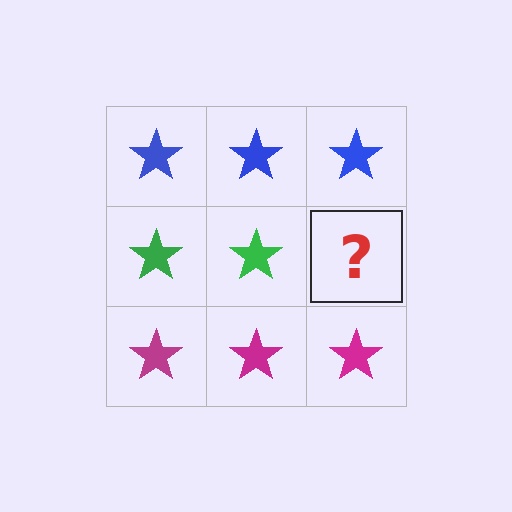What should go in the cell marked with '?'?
The missing cell should contain a green star.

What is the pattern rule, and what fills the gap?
The rule is that each row has a consistent color. The gap should be filled with a green star.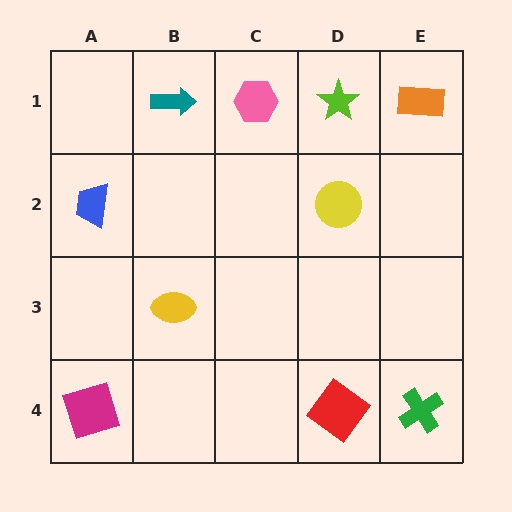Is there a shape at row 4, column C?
No, that cell is empty.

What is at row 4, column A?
A magenta square.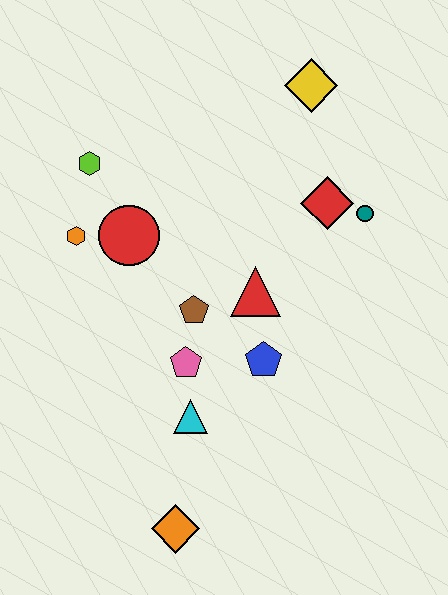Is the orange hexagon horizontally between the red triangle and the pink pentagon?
No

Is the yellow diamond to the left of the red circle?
No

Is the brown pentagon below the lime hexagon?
Yes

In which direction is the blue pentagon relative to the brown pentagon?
The blue pentagon is to the right of the brown pentagon.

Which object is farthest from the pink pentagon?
The yellow diamond is farthest from the pink pentagon.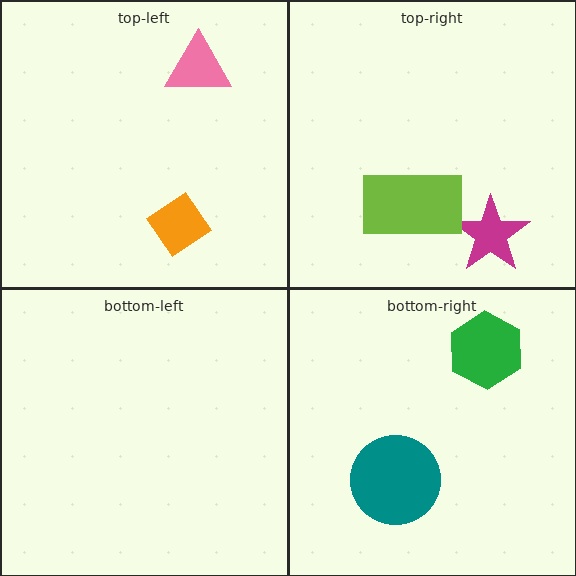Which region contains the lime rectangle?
The top-right region.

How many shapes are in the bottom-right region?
2.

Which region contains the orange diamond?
The top-left region.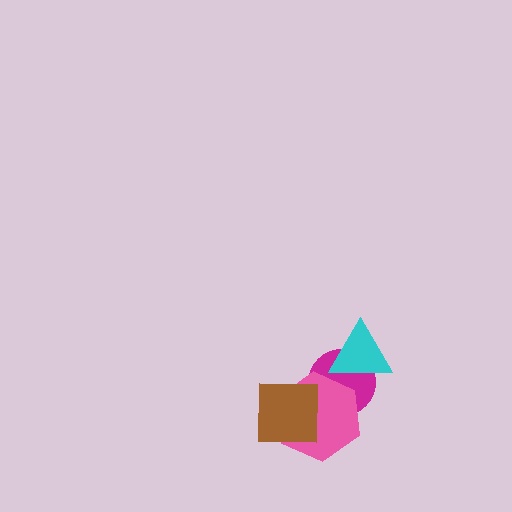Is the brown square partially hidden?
No, no other shape covers it.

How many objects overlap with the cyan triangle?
1 object overlaps with the cyan triangle.